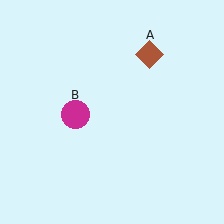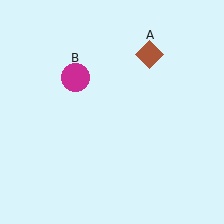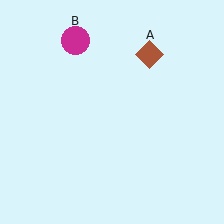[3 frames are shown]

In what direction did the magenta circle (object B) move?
The magenta circle (object B) moved up.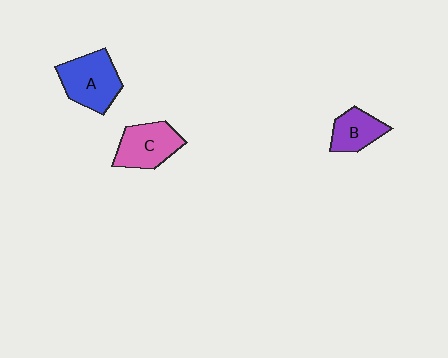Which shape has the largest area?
Shape A (blue).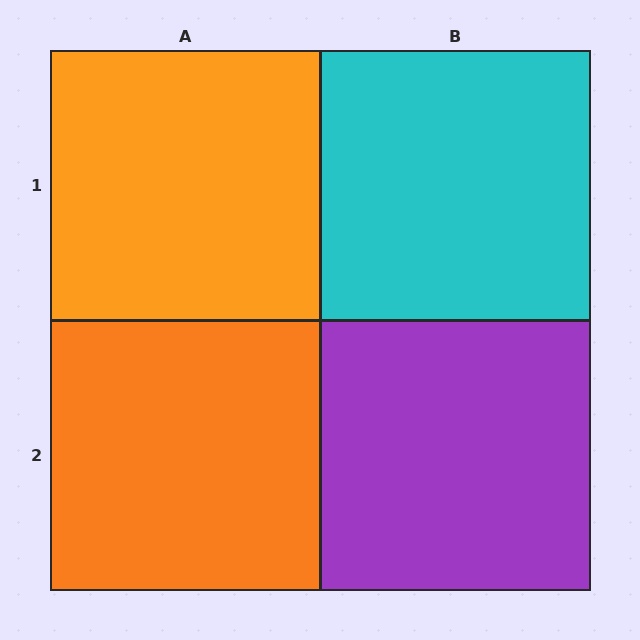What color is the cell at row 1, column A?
Orange.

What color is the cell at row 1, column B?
Cyan.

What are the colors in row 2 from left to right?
Orange, purple.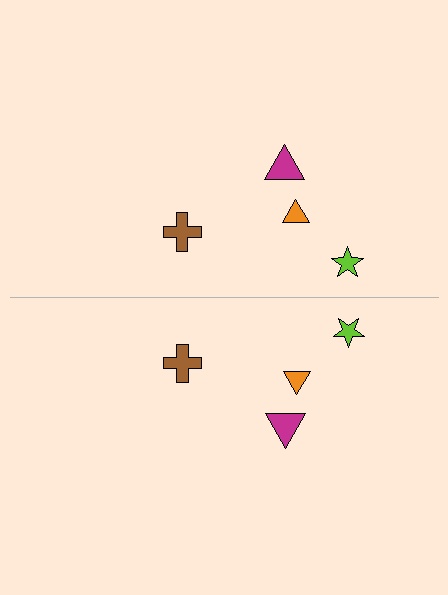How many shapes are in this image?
There are 8 shapes in this image.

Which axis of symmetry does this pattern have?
The pattern has a horizontal axis of symmetry running through the center of the image.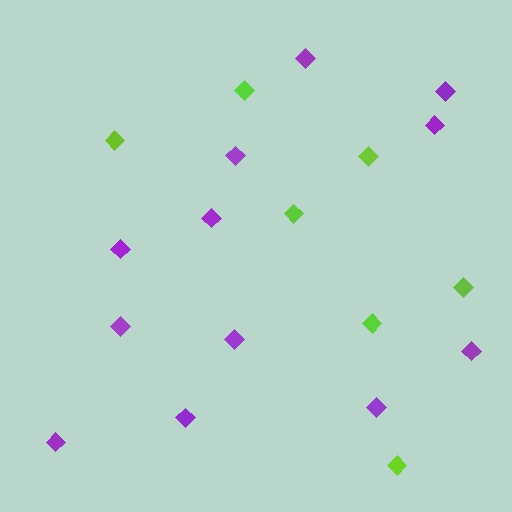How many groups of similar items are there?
There are 2 groups: one group of purple diamonds (12) and one group of lime diamonds (7).